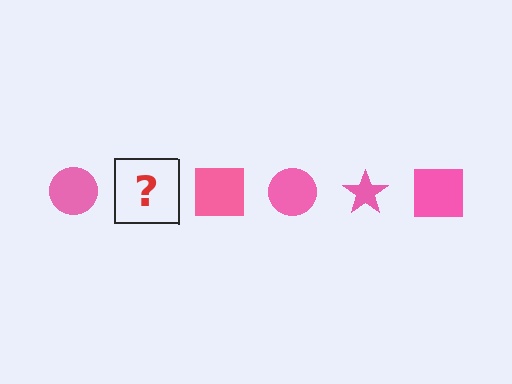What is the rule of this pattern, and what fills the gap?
The rule is that the pattern cycles through circle, star, square shapes in pink. The gap should be filled with a pink star.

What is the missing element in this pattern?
The missing element is a pink star.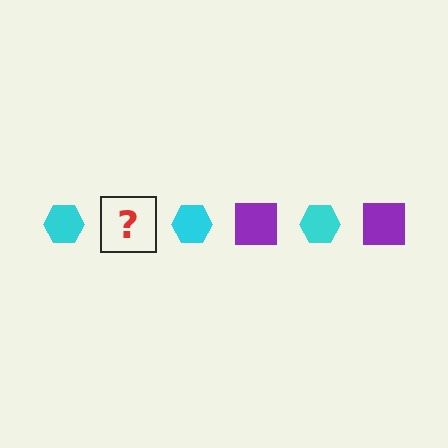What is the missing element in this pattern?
The missing element is a purple square.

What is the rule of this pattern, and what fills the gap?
The rule is that the pattern alternates between cyan hexagon and purple square. The gap should be filled with a purple square.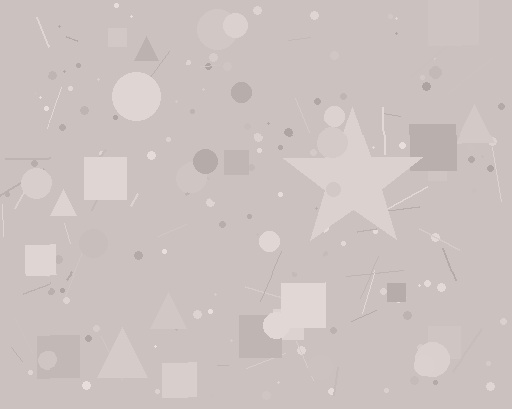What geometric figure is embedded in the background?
A star is embedded in the background.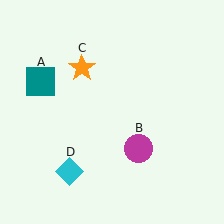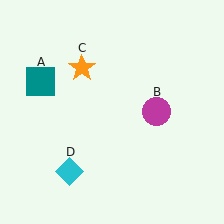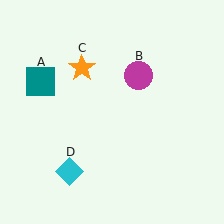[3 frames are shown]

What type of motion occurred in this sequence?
The magenta circle (object B) rotated counterclockwise around the center of the scene.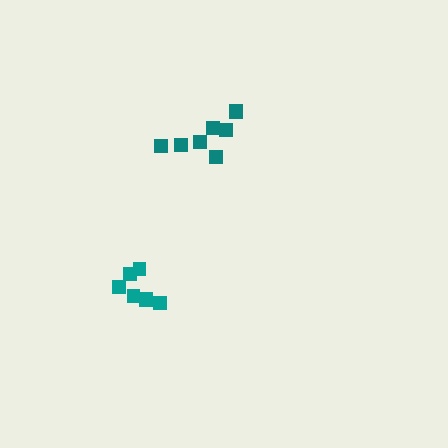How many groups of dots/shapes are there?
There are 2 groups.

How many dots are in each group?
Group 1: 8 dots, Group 2: 8 dots (16 total).